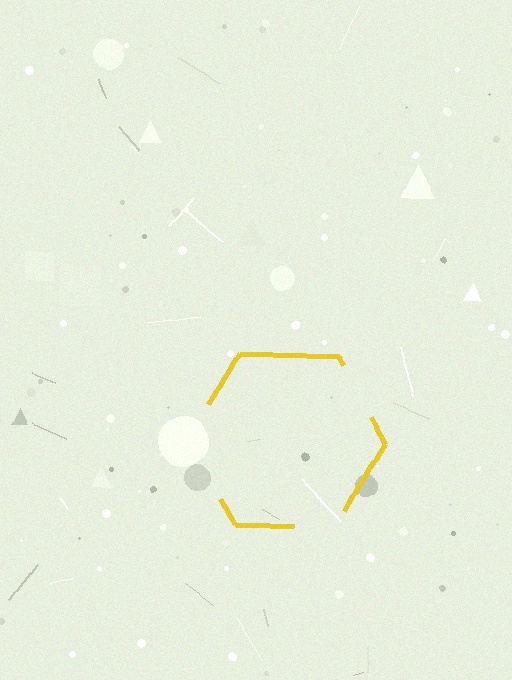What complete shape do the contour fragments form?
The contour fragments form a hexagon.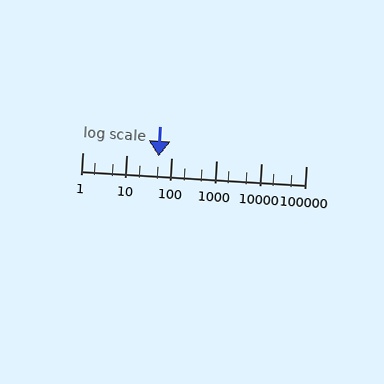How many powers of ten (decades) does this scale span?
The scale spans 5 decades, from 1 to 100000.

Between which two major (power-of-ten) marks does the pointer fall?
The pointer is between 10 and 100.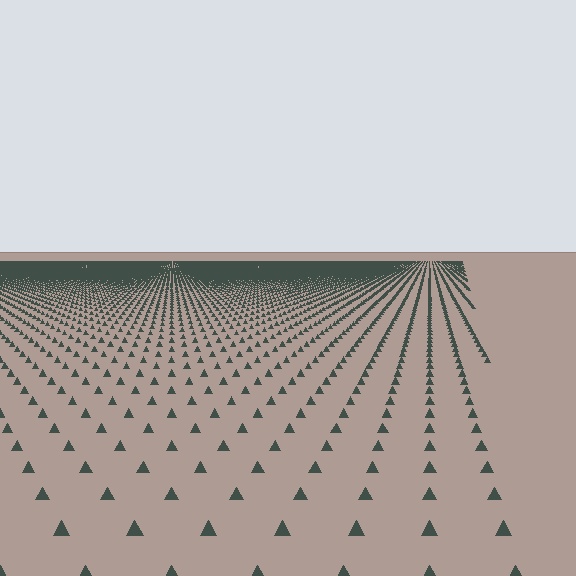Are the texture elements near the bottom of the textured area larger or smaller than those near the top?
Larger. Near the bottom, elements are closer to the viewer and appear at a bigger on-screen size.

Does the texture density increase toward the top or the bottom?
Density increases toward the top.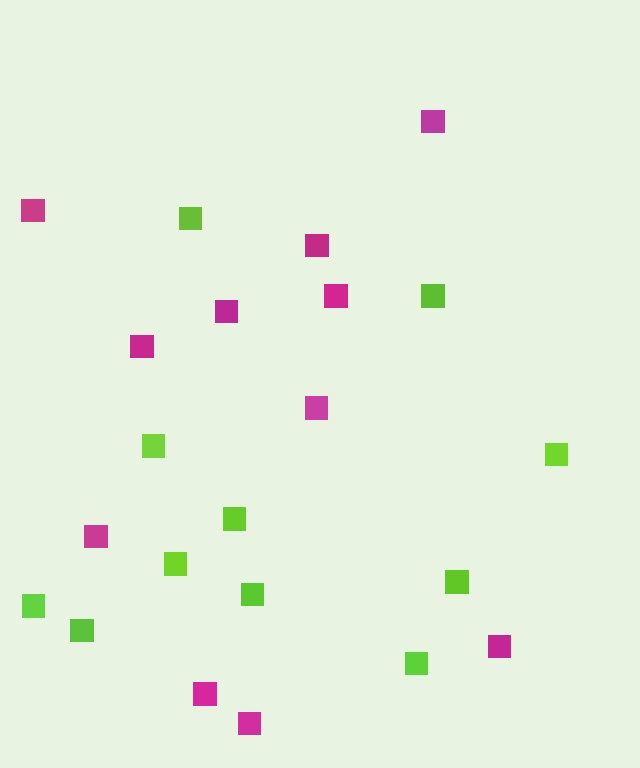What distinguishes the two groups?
There are 2 groups: one group of lime squares (11) and one group of magenta squares (11).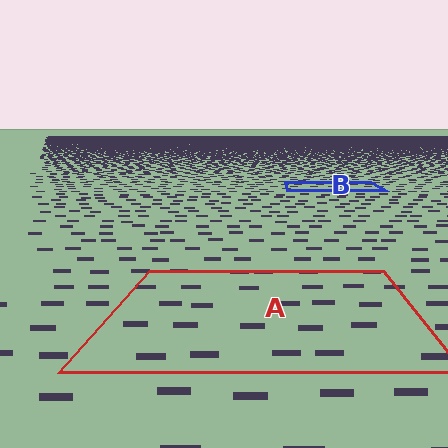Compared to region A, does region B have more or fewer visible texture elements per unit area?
Region B has more texture elements per unit area — they are packed more densely because it is farther away.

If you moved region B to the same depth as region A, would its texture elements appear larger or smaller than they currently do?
They would appear larger. At a closer depth, the same texture elements are projected at a bigger on-screen size.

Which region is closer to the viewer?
Region A is closer. The texture elements there are larger and more spread out.